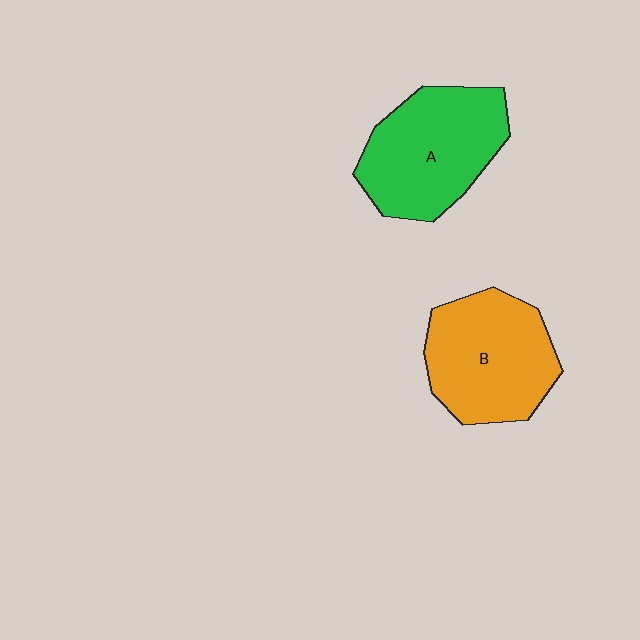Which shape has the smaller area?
Shape B (orange).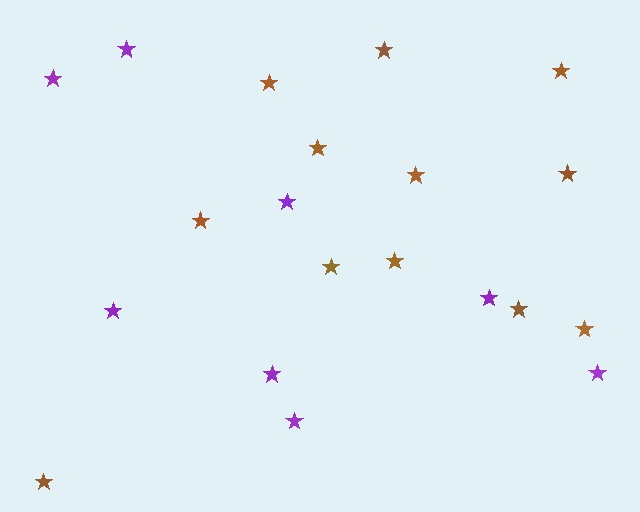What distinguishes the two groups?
There are 2 groups: one group of brown stars (12) and one group of purple stars (8).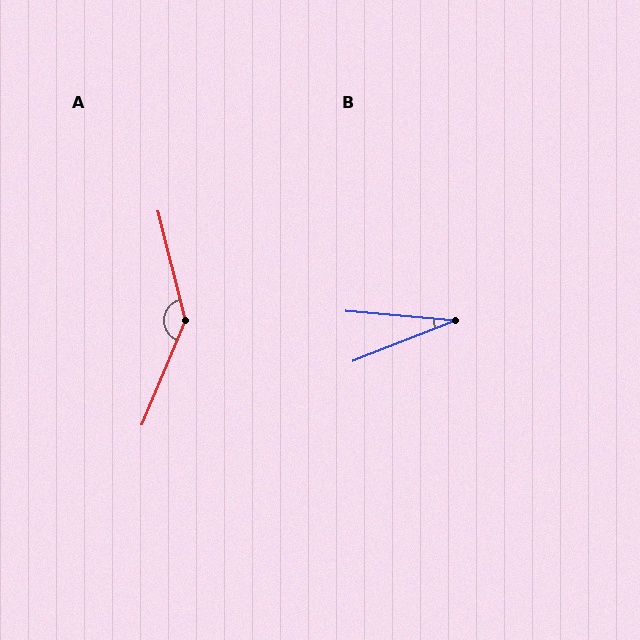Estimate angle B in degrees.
Approximately 27 degrees.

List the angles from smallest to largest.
B (27°), A (143°).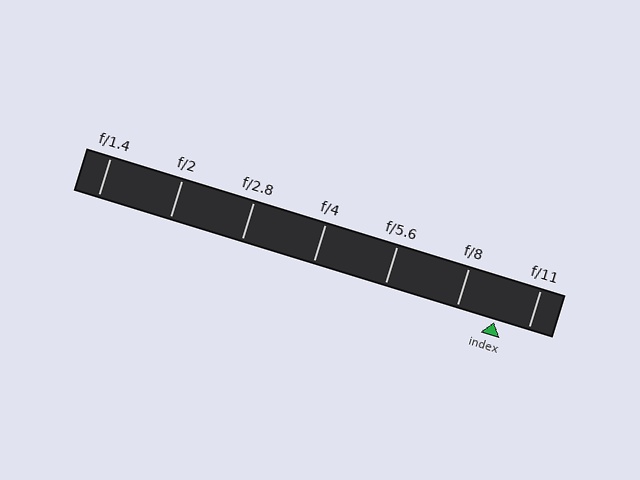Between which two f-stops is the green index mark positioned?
The index mark is between f/8 and f/11.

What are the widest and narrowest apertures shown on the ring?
The widest aperture shown is f/1.4 and the narrowest is f/11.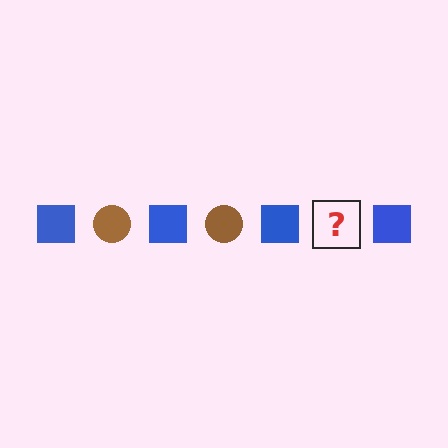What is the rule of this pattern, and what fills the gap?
The rule is that the pattern alternates between blue square and brown circle. The gap should be filled with a brown circle.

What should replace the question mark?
The question mark should be replaced with a brown circle.